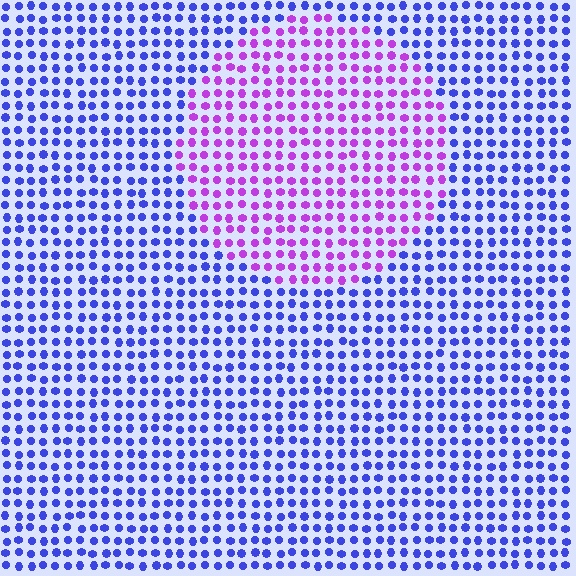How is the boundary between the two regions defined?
The boundary is defined purely by a slight shift in hue (about 52 degrees). Spacing, size, and orientation are identical on both sides.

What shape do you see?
I see a circle.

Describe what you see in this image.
The image is filled with small blue elements in a uniform arrangement. A circle-shaped region is visible where the elements are tinted to a slightly different hue, forming a subtle color boundary.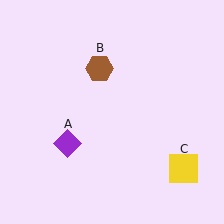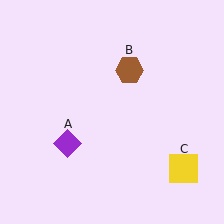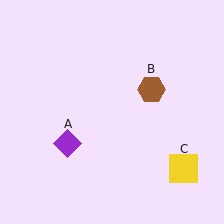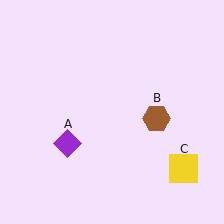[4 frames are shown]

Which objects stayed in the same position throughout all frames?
Purple diamond (object A) and yellow square (object C) remained stationary.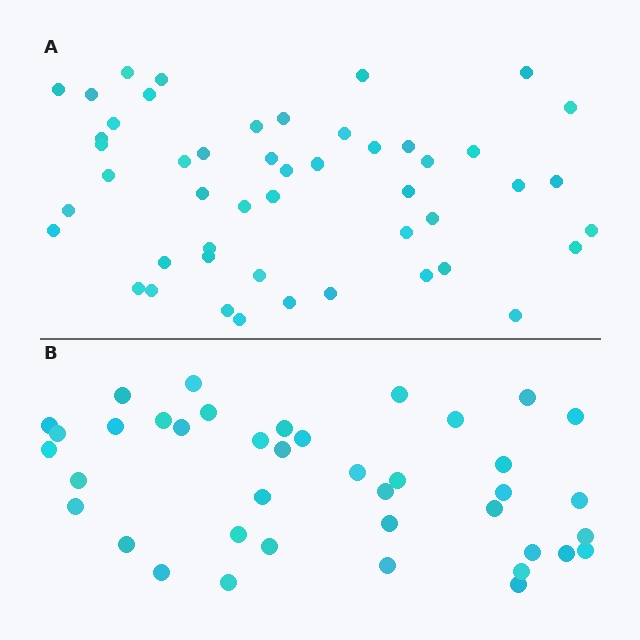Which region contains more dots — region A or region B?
Region A (the top region) has more dots.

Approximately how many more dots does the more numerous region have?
Region A has roughly 8 or so more dots than region B.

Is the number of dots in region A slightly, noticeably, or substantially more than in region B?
Region A has only slightly more — the two regions are fairly close. The ratio is roughly 1.2 to 1.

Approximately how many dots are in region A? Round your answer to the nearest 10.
About 50 dots. (The exact count is 49, which rounds to 50.)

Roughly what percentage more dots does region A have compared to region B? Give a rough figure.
About 20% more.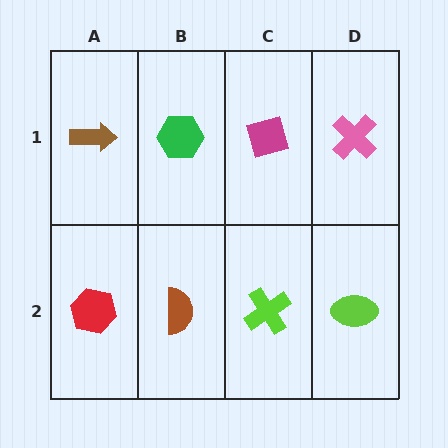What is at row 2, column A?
A red hexagon.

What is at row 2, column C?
A lime cross.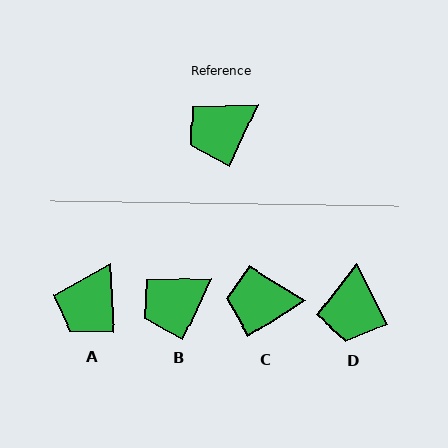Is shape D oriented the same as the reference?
No, it is off by about 51 degrees.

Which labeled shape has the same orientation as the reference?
B.